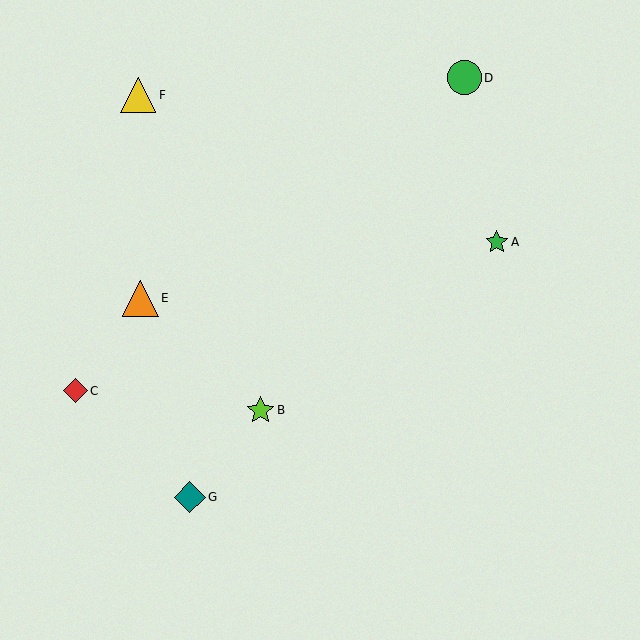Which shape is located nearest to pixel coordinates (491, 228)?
The green star (labeled A) at (497, 242) is nearest to that location.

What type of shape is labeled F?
Shape F is a yellow triangle.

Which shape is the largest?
The orange triangle (labeled E) is the largest.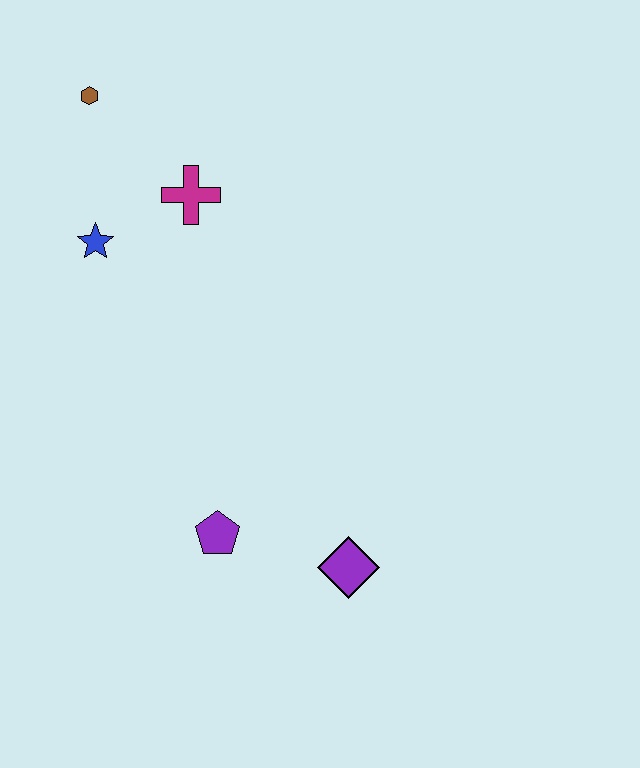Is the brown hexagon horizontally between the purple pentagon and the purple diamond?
No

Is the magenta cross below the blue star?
No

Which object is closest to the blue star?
The magenta cross is closest to the blue star.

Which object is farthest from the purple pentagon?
The brown hexagon is farthest from the purple pentagon.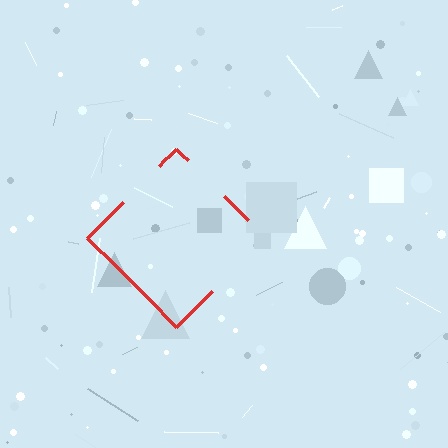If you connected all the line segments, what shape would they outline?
They would outline a diamond.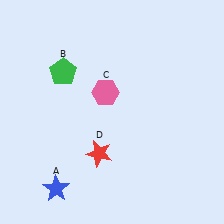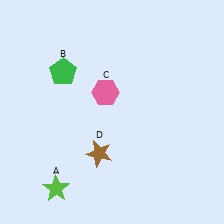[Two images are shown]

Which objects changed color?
A changed from blue to lime. D changed from red to brown.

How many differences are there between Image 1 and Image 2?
There are 2 differences between the two images.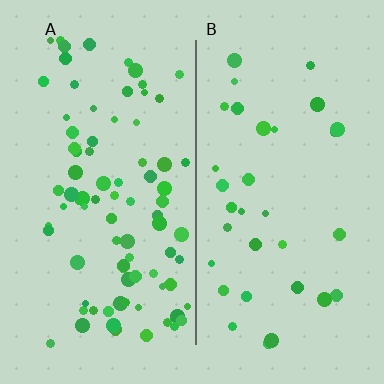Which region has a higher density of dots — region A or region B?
A (the left).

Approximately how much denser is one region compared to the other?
Approximately 2.6× — region A over region B.